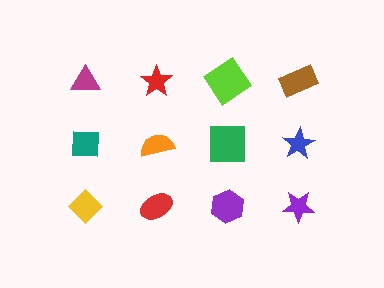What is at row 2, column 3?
A green square.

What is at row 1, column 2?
A red star.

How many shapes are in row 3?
4 shapes.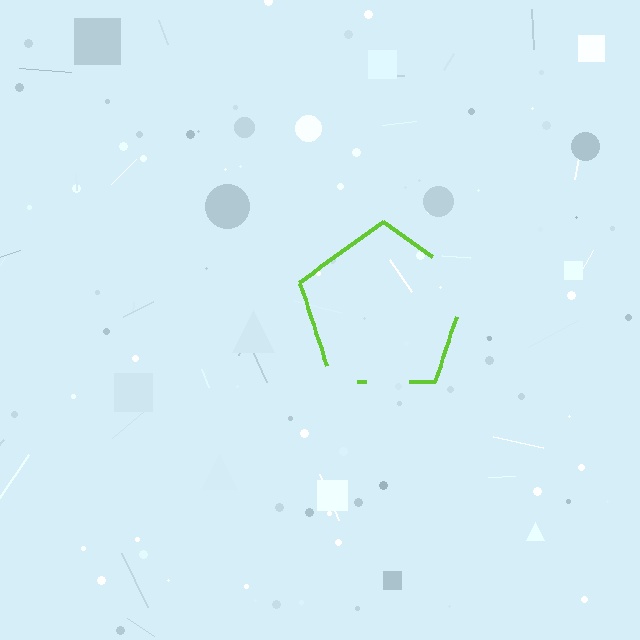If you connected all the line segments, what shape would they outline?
They would outline a pentagon.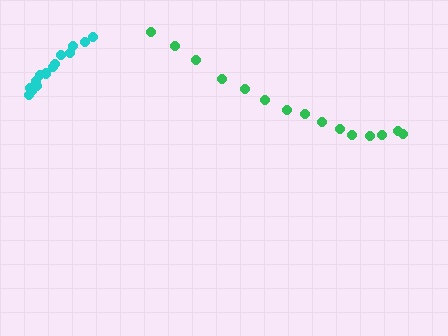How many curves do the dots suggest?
There are 2 distinct paths.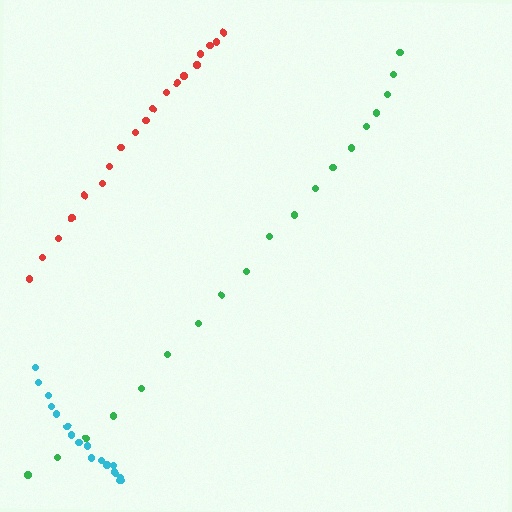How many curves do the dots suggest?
There are 3 distinct paths.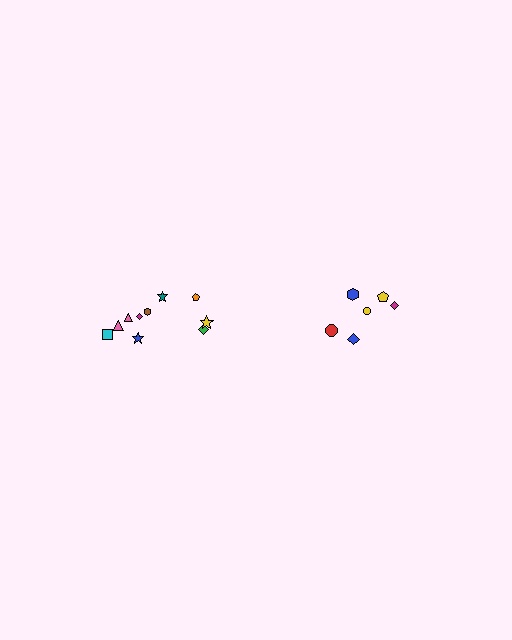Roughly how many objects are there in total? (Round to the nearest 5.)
Roughly 15 objects in total.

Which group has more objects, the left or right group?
The left group.